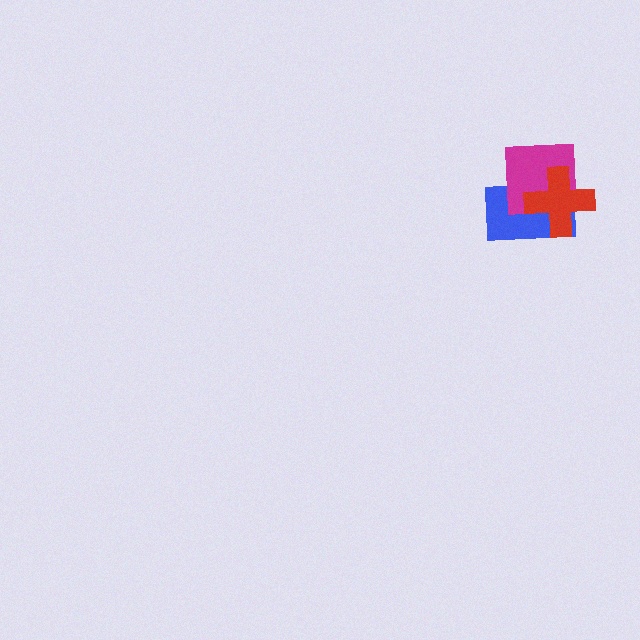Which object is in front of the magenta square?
The red cross is in front of the magenta square.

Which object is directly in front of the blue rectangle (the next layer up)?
The magenta square is directly in front of the blue rectangle.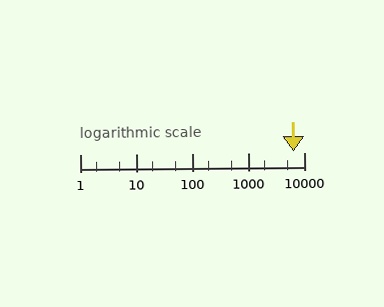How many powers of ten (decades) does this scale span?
The scale spans 4 decades, from 1 to 10000.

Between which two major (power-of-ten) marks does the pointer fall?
The pointer is between 1000 and 10000.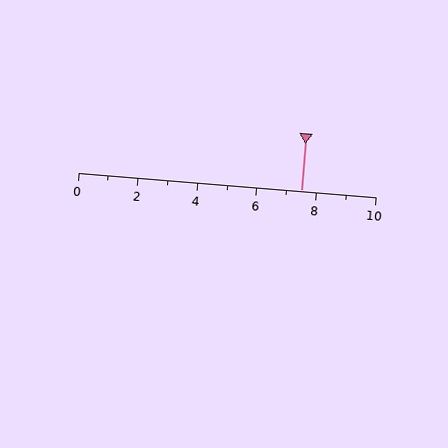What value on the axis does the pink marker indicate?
The marker indicates approximately 7.5.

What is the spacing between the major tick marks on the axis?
The major ticks are spaced 2 apart.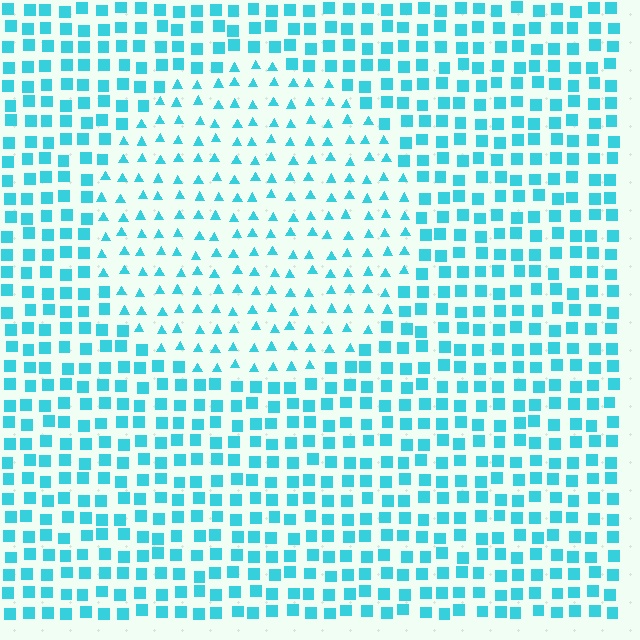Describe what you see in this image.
The image is filled with small cyan elements arranged in a uniform grid. A circle-shaped region contains triangles, while the surrounding area contains squares. The boundary is defined purely by the change in element shape.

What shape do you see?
I see a circle.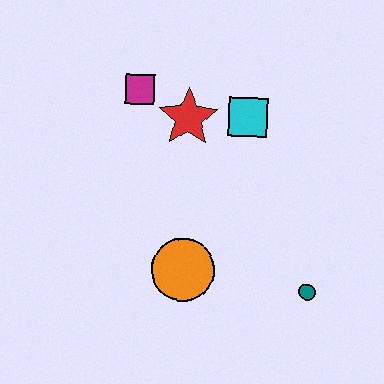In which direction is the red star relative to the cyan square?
The red star is to the left of the cyan square.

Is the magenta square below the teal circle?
No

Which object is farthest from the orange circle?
The magenta square is farthest from the orange circle.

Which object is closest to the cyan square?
The red star is closest to the cyan square.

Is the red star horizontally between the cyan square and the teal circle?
No